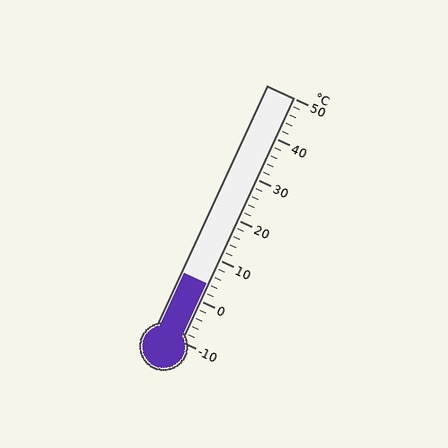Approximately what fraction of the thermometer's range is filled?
The thermometer is filled to approximately 25% of its range.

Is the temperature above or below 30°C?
The temperature is below 30°C.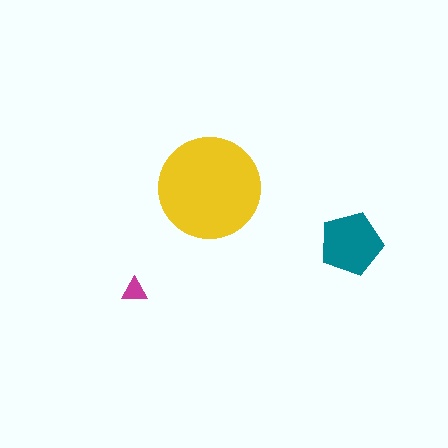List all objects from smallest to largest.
The magenta triangle, the teal pentagon, the yellow circle.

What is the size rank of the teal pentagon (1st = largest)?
2nd.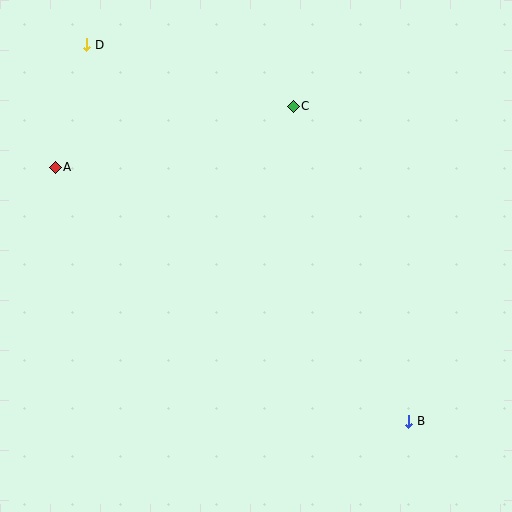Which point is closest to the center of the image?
Point C at (293, 106) is closest to the center.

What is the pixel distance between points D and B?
The distance between D and B is 495 pixels.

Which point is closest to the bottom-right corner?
Point B is closest to the bottom-right corner.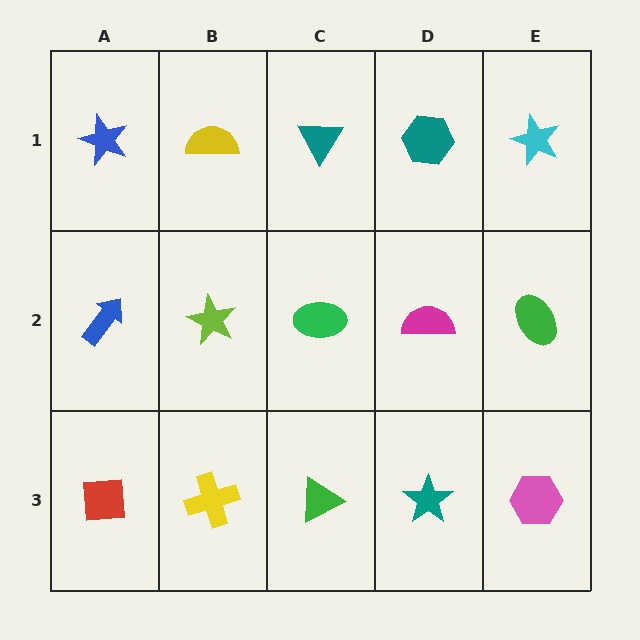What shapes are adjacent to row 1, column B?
A lime star (row 2, column B), a blue star (row 1, column A), a teal triangle (row 1, column C).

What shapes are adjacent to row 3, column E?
A green ellipse (row 2, column E), a teal star (row 3, column D).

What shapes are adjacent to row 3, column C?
A green ellipse (row 2, column C), a yellow cross (row 3, column B), a teal star (row 3, column D).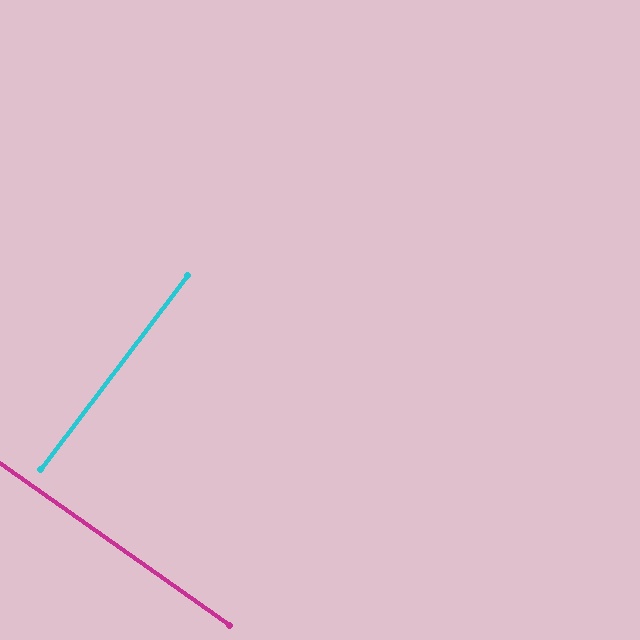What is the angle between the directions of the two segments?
Approximately 88 degrees.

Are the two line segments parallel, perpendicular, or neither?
Perpendicular — they meet at approximately 88°.